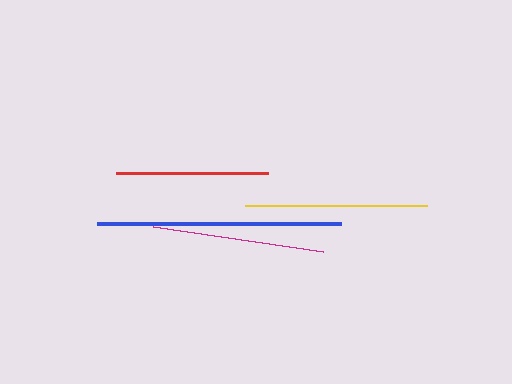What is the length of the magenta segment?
The magenta segment is approximately 172 pixels long.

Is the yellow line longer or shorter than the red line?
The yellow line is longer than the red line.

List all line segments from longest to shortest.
From longest to shortest: blue, yellow, magenta, red.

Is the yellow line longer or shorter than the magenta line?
The yellow line is longer than the magenta line.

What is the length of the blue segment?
The blue segment is approximately 244 pixels long.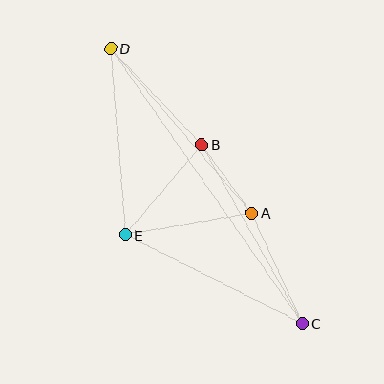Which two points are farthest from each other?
Points C and D are farthest from each other.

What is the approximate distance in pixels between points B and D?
The distance between B and D is approximately 133 pixels.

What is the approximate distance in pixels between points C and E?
The distance between C and E is approximately 198 pixels.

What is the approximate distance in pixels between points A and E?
The distance between A and E is approximately 129 pixels.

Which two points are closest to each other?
Points A and B are closest to each other.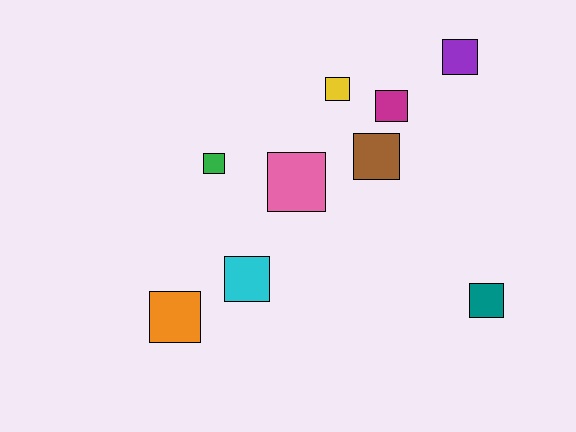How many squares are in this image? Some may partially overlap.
There are 9 squares.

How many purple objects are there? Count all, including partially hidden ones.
There is 1 purple object.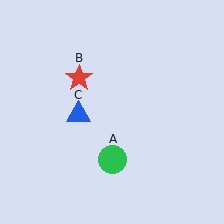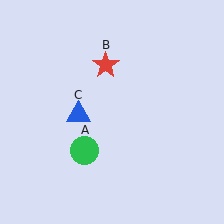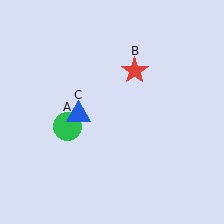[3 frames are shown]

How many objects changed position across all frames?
2 objects changed position: green circle (object A), red star (object B).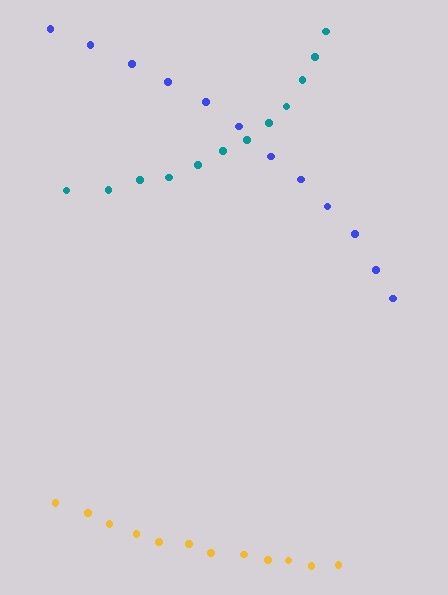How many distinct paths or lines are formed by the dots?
There are 3 distinct paths.